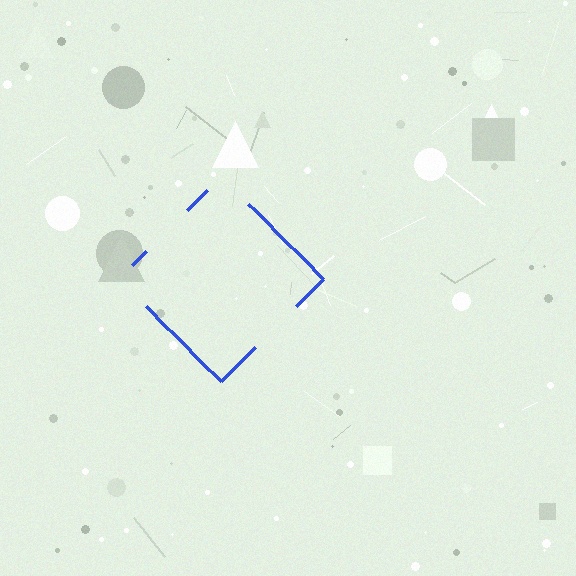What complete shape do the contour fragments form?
The contour fragments form a diamond.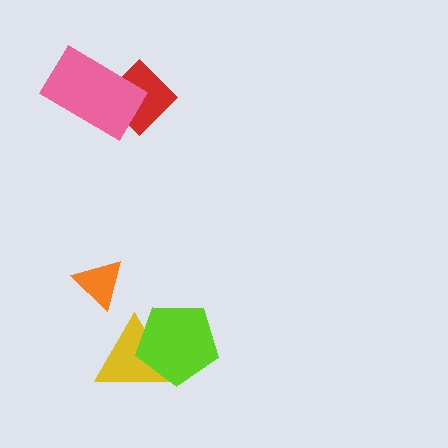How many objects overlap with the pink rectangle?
1 object overlaps with the pink rectangle.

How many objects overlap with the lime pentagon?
1 object overlaps with the lime pentagon.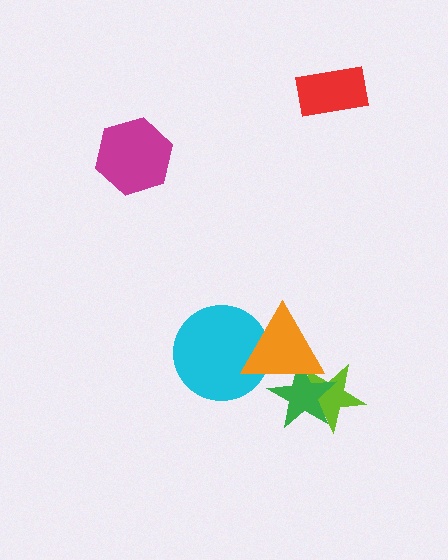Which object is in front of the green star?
The orange triangle is in front of the green star.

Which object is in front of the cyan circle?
The orange triangle is in front of the cyan circle.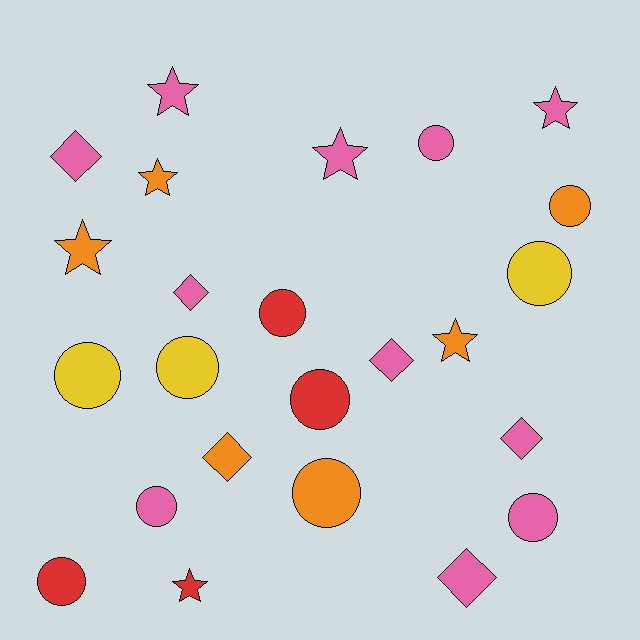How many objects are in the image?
There are 24 objects.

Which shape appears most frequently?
Circle, with 11 objects.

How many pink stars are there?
There are 3 pink stars.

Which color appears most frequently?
Pink, with 11 objects.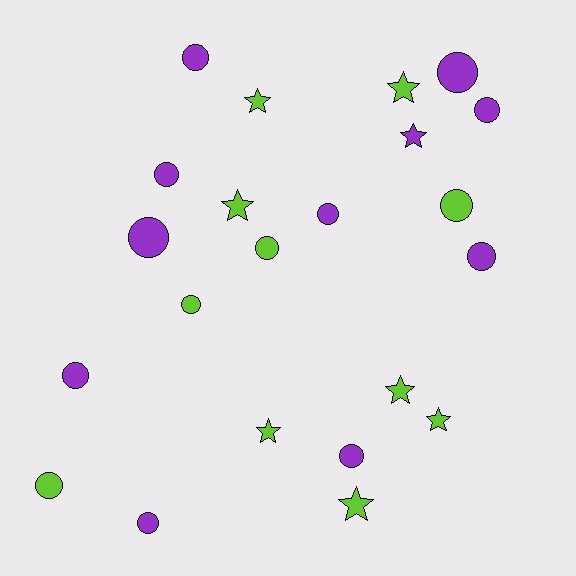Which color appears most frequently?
Lime, with 11 objects.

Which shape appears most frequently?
Circle, with 14 objects.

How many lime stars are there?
There are 7 lime stars.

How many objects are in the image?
There are 22 objects.